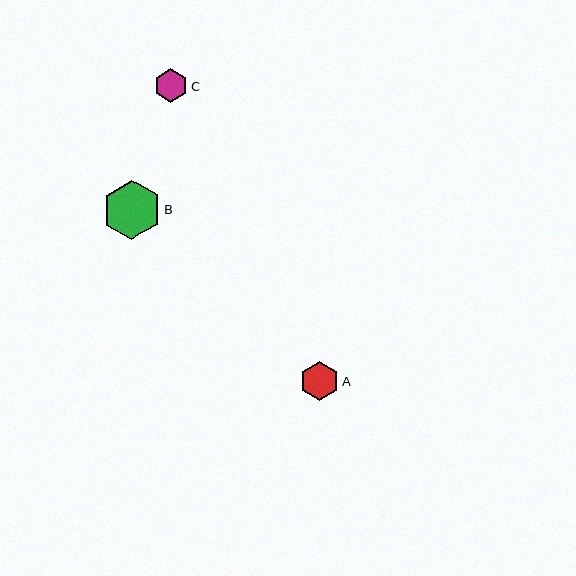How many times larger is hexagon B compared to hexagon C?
Hexagon B is approximately 1.8 times the size of hexagon C.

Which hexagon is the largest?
Hexagon B is the largest with a size of approximately 59 pixels.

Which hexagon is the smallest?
Hexagon C is the smallest with a size of approximately 33 pixels.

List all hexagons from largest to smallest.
From largest to smallest: B, A, C.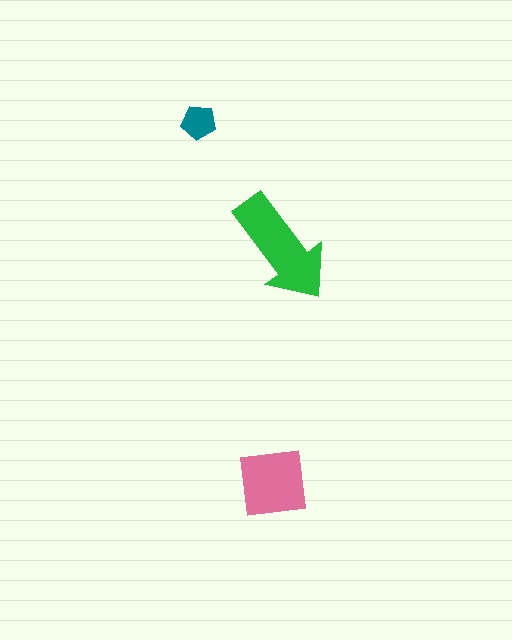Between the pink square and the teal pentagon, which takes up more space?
The pink square.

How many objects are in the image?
There are 3 objects in the image.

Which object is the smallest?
The teal pentagon.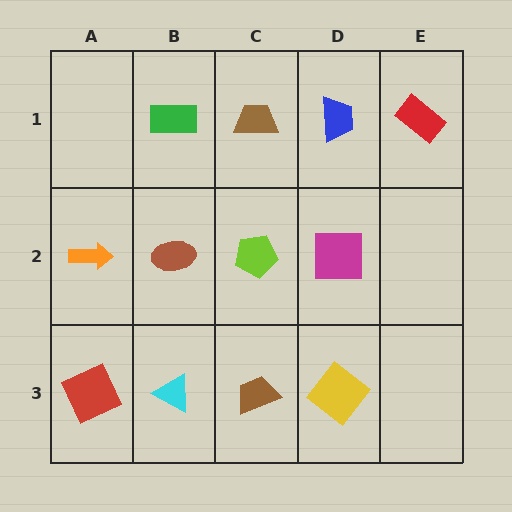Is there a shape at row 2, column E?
No, that cell is empty.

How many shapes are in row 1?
4 shapes.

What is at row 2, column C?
A lime pentagon.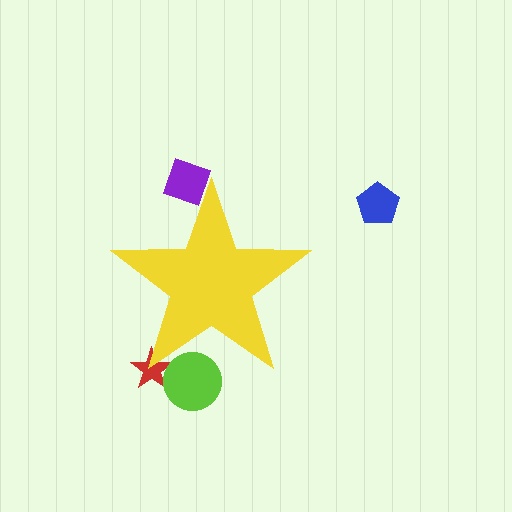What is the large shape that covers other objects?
A yellow star.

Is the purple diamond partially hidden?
Yes, the purple diamond is partially hidden behind the yellow star.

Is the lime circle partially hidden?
Yes, the lime circle is partially hidden behind the yellow star.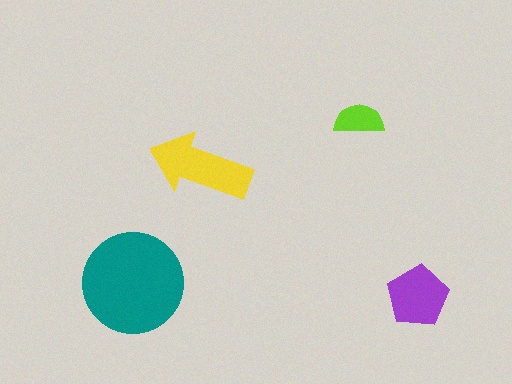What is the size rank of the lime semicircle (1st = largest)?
4th.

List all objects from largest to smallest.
The teal circle, the yellow arrow, the purple pentagon, the lime semicircle.